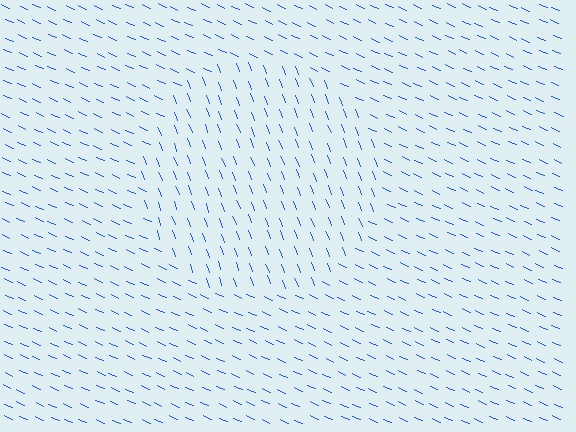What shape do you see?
I see a circle.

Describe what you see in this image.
The image is filled with small blue line segments. A circle region in the image has lines oriented differently from the surrounding lines, creating a visible texture boundary.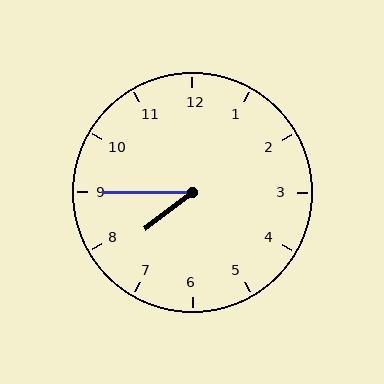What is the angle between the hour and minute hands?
Approximately 38 degrees.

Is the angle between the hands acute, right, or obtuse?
It is acute.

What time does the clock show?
7:45.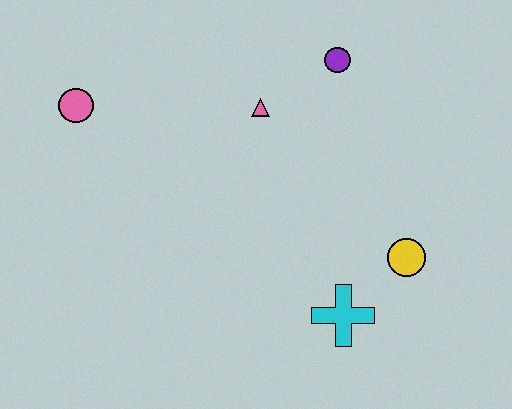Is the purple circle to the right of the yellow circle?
No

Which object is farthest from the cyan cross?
The pink circle is farthest from the cyan cross.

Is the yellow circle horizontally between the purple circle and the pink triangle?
No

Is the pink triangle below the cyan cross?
No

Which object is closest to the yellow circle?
The cyan cross is closest to the yellow circle.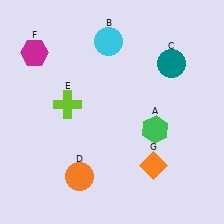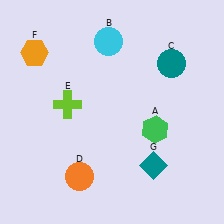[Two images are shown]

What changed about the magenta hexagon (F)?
In Image 1, F is magenta. In Image 2, it changed to orange.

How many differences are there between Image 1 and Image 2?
There are 2 differences between the two images.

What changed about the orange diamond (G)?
In Image 1, G is orange. In Image 2, it changed to teal.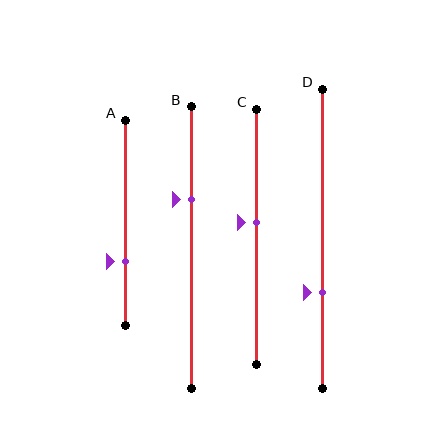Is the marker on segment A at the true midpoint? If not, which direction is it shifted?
No, the marker on segment A is shifted downward by about 19% of the segment length.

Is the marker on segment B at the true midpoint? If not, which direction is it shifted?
No, the marker on segment B is shifted upward by about 17% of the segment length.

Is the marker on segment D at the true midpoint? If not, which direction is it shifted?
No, the marker on segment D is shifted downward by about 18% of the segment length.